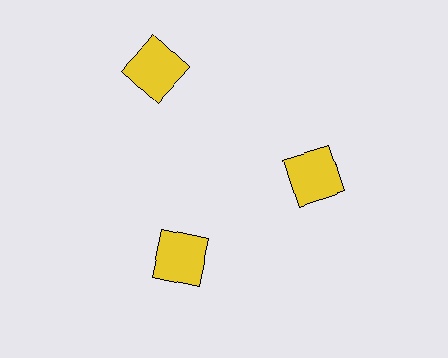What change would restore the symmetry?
The symmetry would be restored by moving it inward, back onto the ring so that all 3 squares sit at equal angles and equal distance from the center.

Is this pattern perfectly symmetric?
No. The 3 yellow squares are arranged in a ring, but one element near the 11 o'clock position is pushed outward from the center, breaking the 3-fold rotational symmetry.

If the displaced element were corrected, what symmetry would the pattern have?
It would have 3-fold rotational symmetry — the pattern would map onto itself every 120 degrees.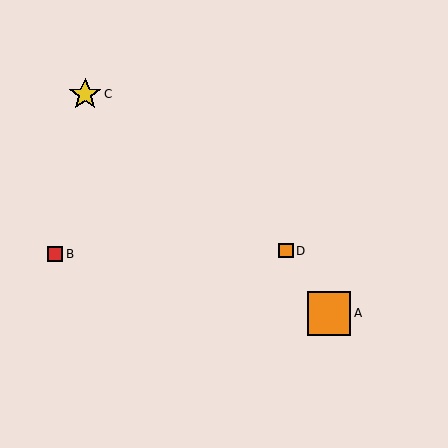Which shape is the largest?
The orange square (labeled A) is the largest.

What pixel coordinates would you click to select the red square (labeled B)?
Click at (55, 254) to select the red square B.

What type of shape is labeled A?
Shape A is an orange square.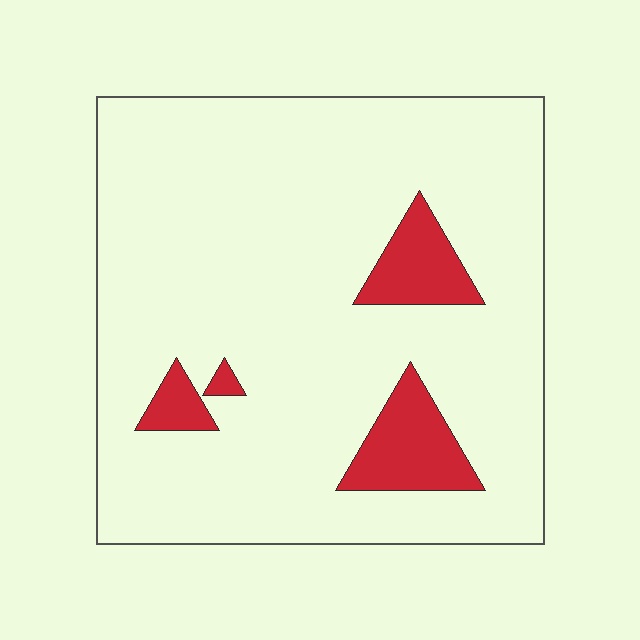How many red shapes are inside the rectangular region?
4.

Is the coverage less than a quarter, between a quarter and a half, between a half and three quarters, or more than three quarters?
Less than a quarter.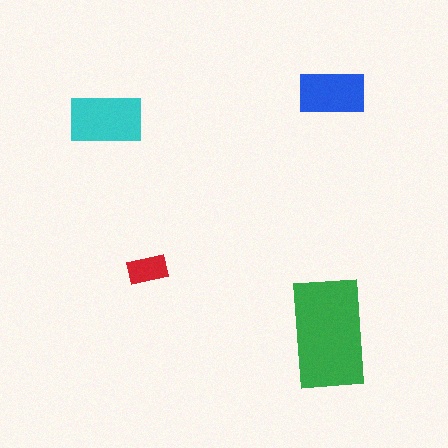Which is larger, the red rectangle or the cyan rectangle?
The cyan one.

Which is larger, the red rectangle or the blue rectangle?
The blue one.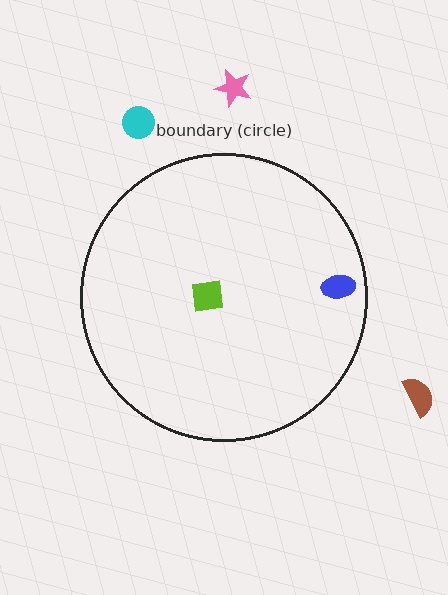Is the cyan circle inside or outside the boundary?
Outside.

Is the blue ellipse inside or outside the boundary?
Inside.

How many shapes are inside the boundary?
2 inside, 3 outside.